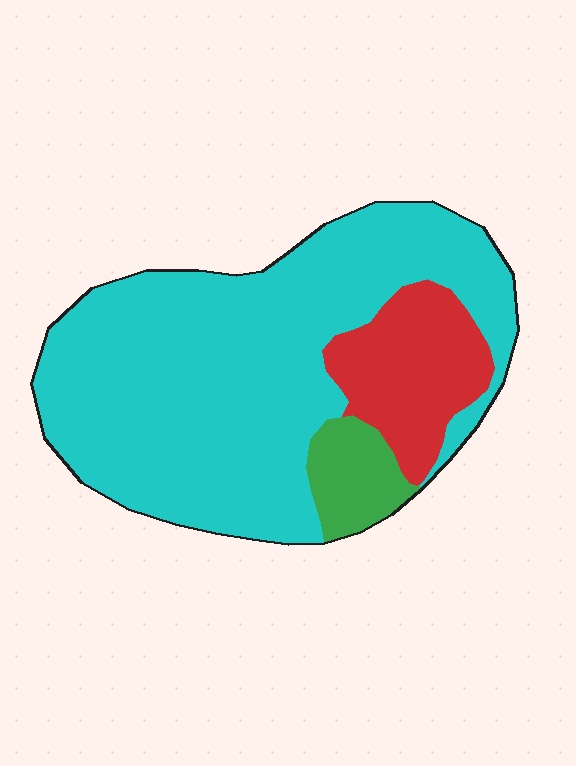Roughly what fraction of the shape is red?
Red takes up less than a quarter of the shape.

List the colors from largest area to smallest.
From largest to smallest: cyan, red, green.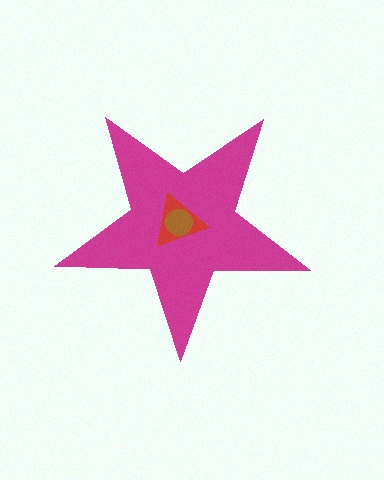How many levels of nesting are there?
3.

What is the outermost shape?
The magenta star.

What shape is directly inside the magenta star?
The red triangle.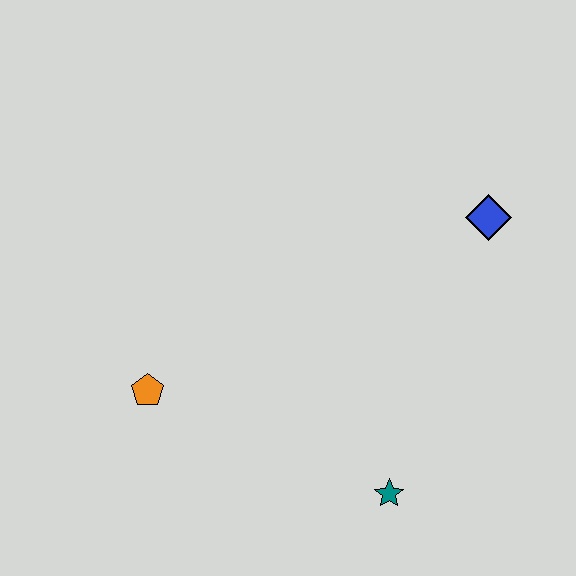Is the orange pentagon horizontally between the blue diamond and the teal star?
No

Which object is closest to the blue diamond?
The teal star is closest to the blue diamond.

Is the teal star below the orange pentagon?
Yes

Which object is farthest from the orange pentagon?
The blue diamond is farthest from the orange pentagon.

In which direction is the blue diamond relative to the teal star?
The blue diamond is above the teal star.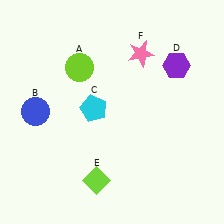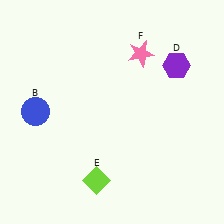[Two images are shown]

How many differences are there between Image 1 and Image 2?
There are 2 differences between the two images.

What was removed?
The lime circle (A), the cyan pentagon (C) were removed in Image 2.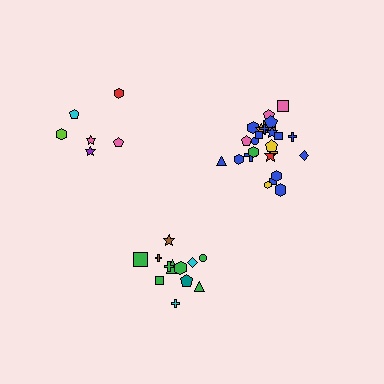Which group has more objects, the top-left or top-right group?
The top-right group.